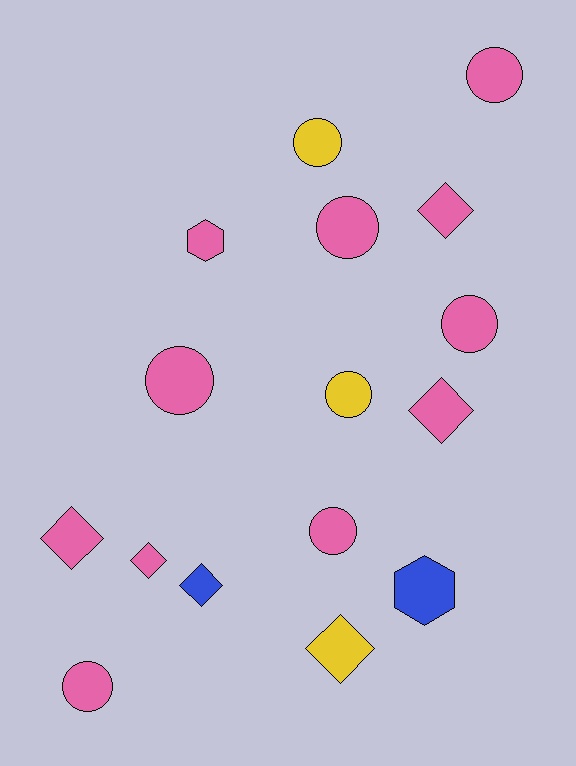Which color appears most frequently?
Pink, with 11 objects.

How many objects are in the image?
There are 16 objects.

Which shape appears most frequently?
Circle, with 8 objects.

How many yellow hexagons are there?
There are no yellow hexagons.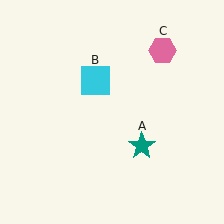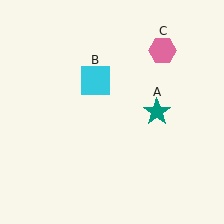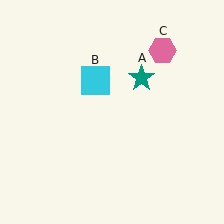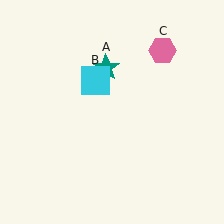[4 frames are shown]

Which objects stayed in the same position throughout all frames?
Cyan square (object B) and pink hexagon (object C) remained stationary.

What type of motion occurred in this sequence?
The teal star (object A) rotated counterclockwise around the center of the scene.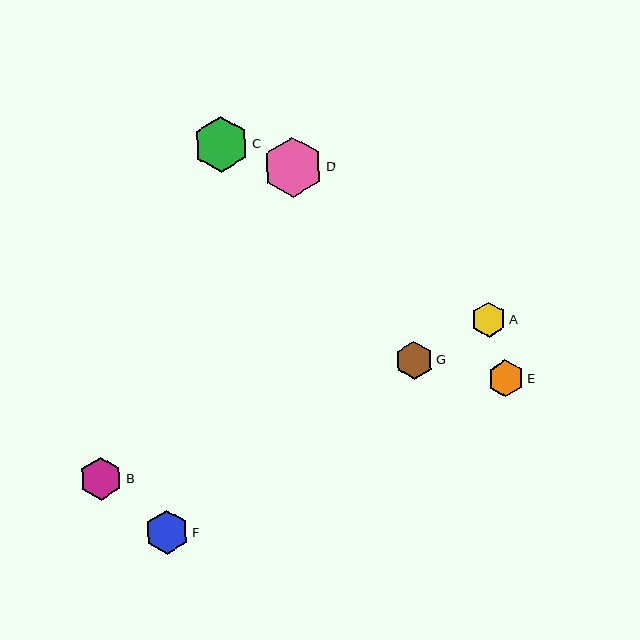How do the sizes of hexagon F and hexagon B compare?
Hexagon F and hexagon B are approximately the same size.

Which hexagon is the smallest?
Hexagon A is the smallest with a size of approximately 35 pixels.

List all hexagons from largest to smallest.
From largest to smallest: D, C, F, B, G, E, A.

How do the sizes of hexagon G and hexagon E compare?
Hexagon G and hexagon E are approximately the same size.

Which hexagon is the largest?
Hexagon D is the largest with a size of approximately 60 pixels.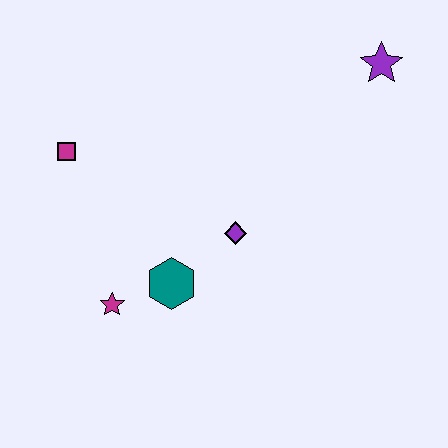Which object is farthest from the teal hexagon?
The purple star is farthest from the teal hexagon.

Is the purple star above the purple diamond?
Yes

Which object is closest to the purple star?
The purple diamond is closest to the purple star.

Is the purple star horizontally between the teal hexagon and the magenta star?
No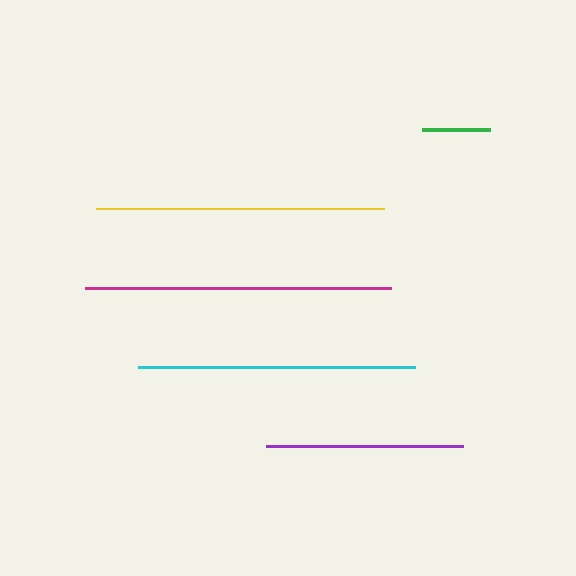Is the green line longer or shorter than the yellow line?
The yellow line is longer than the green line.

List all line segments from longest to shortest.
From longest to shortest: magenta, yellow, cyan, purple, green.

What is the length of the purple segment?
The purple segment is approximately 197 pixels long.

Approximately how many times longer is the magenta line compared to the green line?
The magenta line is approximately 4.5 times the length of the green line.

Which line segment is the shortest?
The green line is the shortest at approximately 68 pixels.